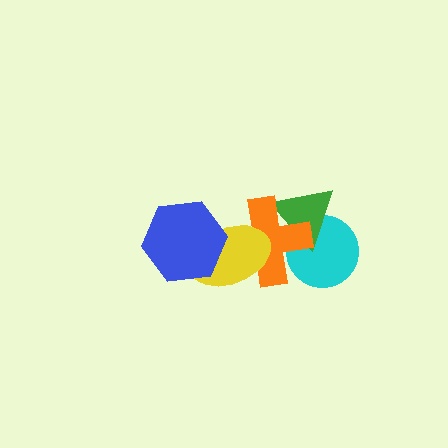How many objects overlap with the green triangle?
2 objects overlap with the green triangle.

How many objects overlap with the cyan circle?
2 objects overlap with the cyan circle.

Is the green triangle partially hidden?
Yes, it is partially covered by another shape.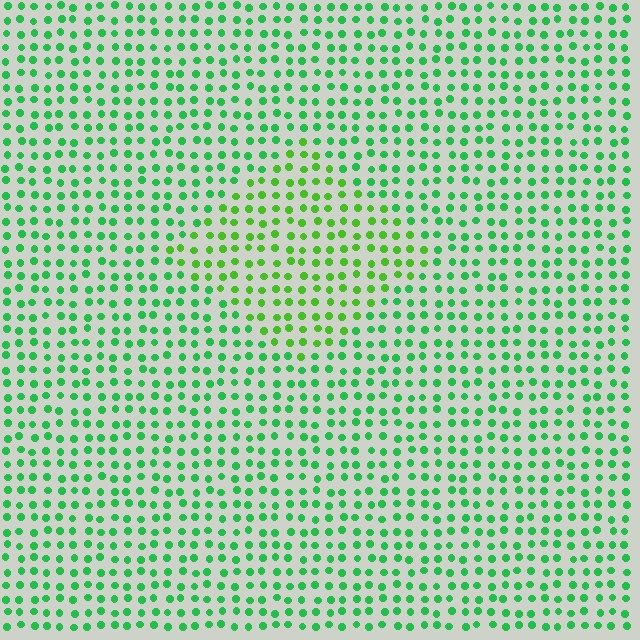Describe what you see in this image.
The image is filled with small green elements in a uniform arrangement. A diamond-shaped region is visible where the elements are tinted to a slightly different hue, forming a subtle color boundary.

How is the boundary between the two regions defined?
The boundary is defined purely by a slight shift in hue (about 28 degrees). Spacing, size, and orientation are identical on both sides.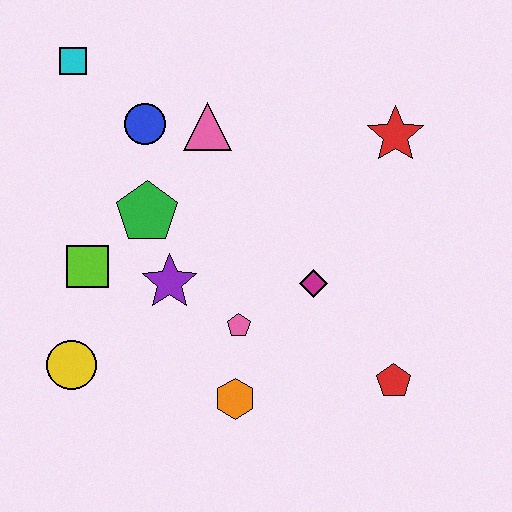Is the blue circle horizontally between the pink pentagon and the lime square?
Yes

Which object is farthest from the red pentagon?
The cyan square is farthest from the red pentagon.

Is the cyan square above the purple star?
Yes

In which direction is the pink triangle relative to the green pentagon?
The pink triangle is above the green pentagon.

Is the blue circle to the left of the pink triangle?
Yes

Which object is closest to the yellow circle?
The lime square is closest to the yellow circle.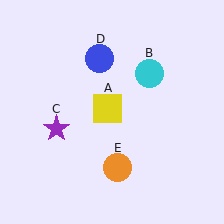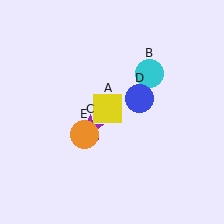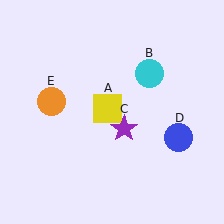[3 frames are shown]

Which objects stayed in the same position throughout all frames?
Yellow square (object A) and cyan circle (object B) remained stationary.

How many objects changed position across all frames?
3 objects changed position: purple star (object C), blue circle (object D), orange circle (object E).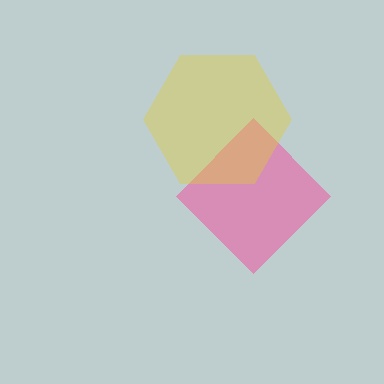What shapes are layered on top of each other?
The layered shapes are: a pink diamond, a yellow hexagon.